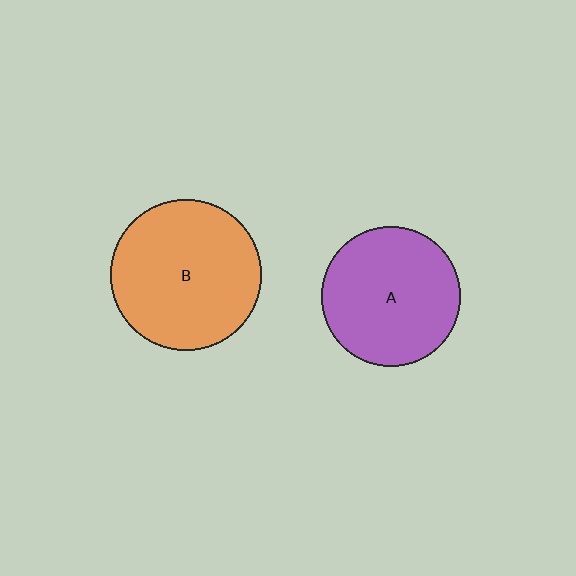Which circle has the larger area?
Circle B (orange).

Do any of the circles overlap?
No, none of the circles overlap.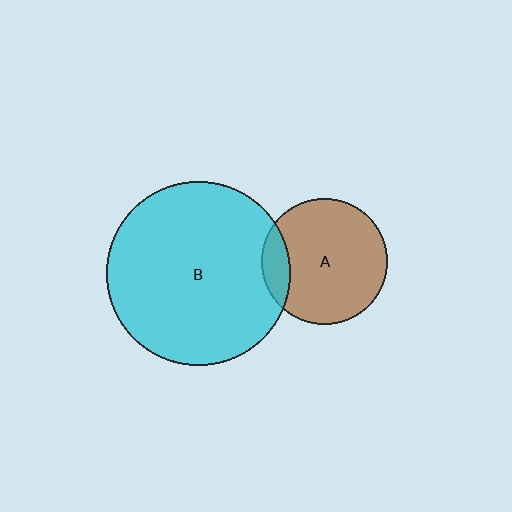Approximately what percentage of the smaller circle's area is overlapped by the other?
Approximately 15%.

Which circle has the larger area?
Circle B (cyan).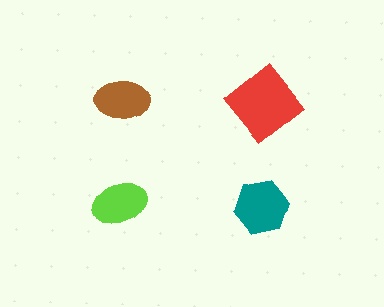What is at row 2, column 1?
A lime ellipse.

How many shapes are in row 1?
2 shapes.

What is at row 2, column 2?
A teal hexagon.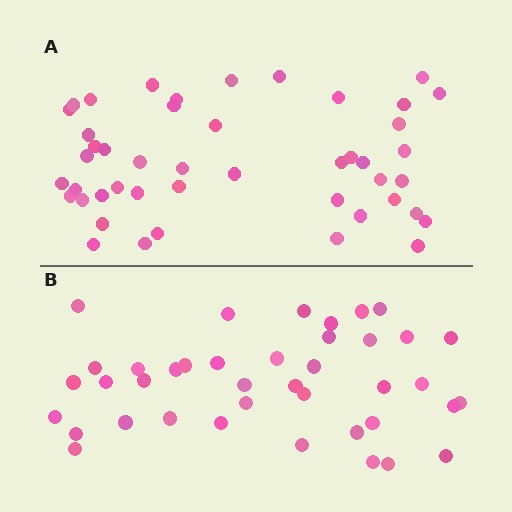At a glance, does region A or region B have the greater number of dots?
Region A (the top region) has more dots.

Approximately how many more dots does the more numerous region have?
Region A has about 6 more dots than region B.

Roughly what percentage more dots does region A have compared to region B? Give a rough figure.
About 15% more.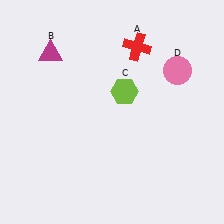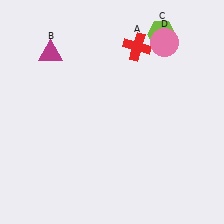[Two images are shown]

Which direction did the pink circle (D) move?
The pink circle (D) moved up.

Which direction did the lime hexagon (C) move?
The lime hexagon (C) moved up.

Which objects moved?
The objects that moved are: the lime hexagon (C), the pink circle (D).